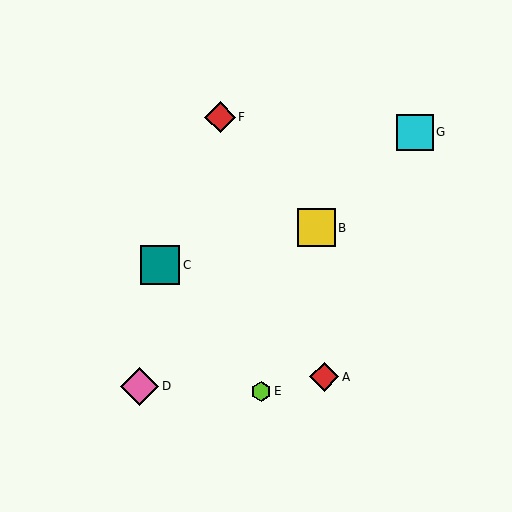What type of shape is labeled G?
Shape G is a cyan square.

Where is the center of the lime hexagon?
The center of the lime hexagon is at (261, 391).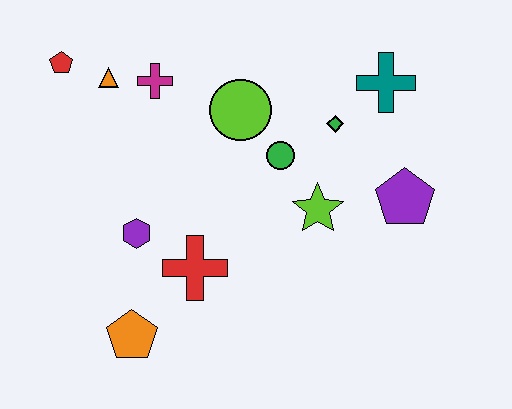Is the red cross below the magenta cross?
Yes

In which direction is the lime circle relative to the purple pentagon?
The lime circle is to the left of the purple pentagon.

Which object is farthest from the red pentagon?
The purple pentagon is farthest from the red pentagon.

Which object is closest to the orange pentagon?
The red cross is closest to the orange pentagon.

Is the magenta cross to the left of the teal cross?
Yes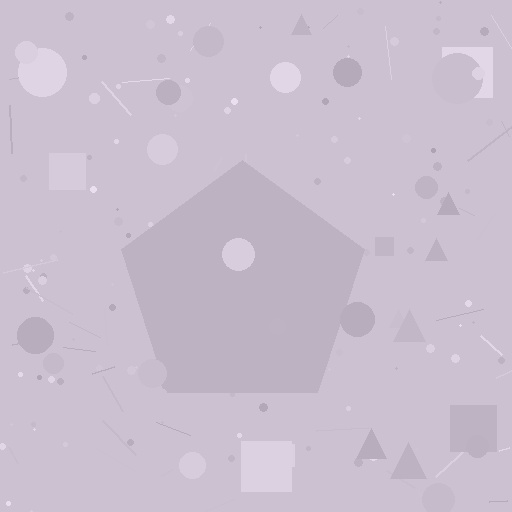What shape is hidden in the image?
A pentagon is hidden in the image.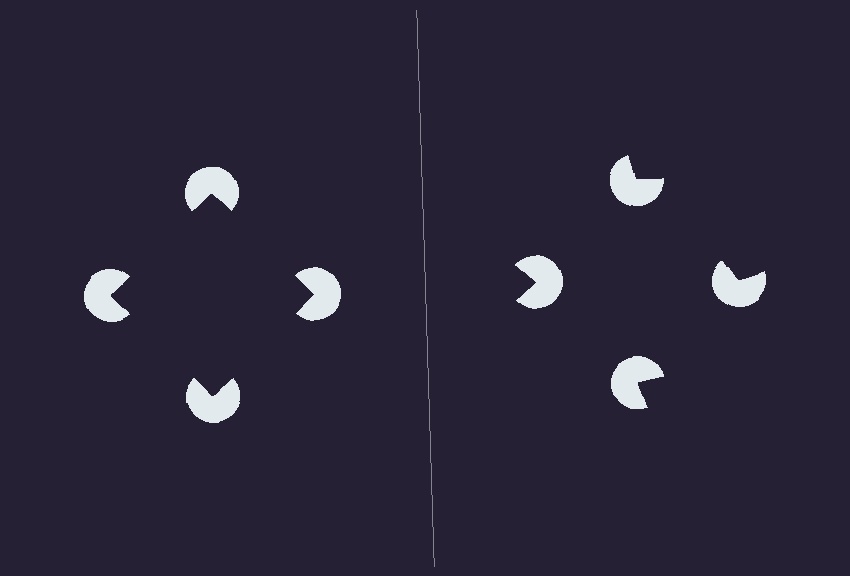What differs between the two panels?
The pac-man discs are positioned identically on both sides; only the wedge orientations differ. On the left they align to a square; on the right they are misaligned.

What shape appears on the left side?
An illusory square.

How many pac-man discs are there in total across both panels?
8 — 4 on each side.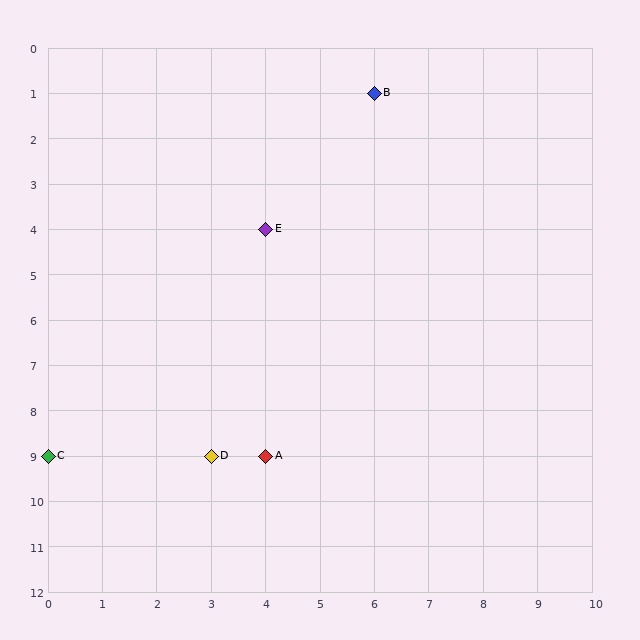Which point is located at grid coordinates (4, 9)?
Point A is at (4, 9).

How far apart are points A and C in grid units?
Points A and C are 4 columns apart.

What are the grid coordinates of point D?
Point D is at grid coordinates (3, 9).